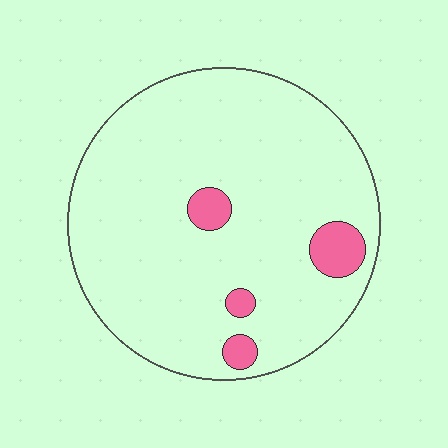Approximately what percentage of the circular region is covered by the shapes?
Approximately 10%.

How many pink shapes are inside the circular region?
4.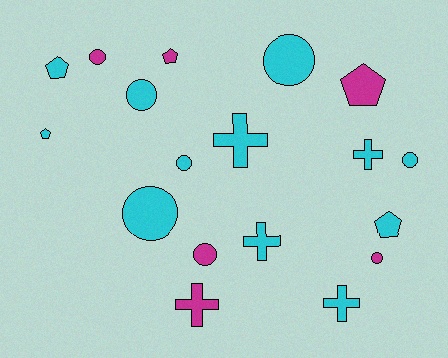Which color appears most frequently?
Cyan, with 12 objects.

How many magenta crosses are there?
There is 1 magenta cross.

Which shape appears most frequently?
Circle, with 8 objects.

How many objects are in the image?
There are 18 objects.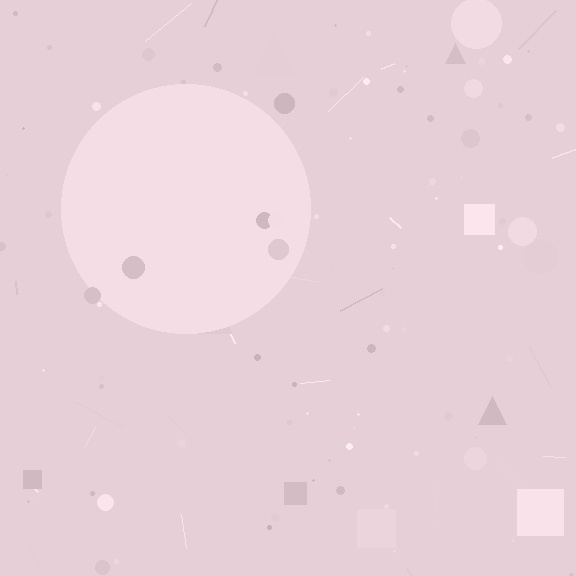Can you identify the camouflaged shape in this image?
The camouflaged shape is a circle.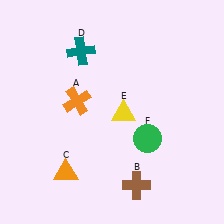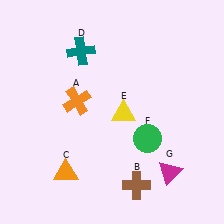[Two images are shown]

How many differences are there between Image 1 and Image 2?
There is 1 difference between the two images.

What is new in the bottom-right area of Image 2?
A magenta triangle (G) was added in the bottom-right area of Image 2.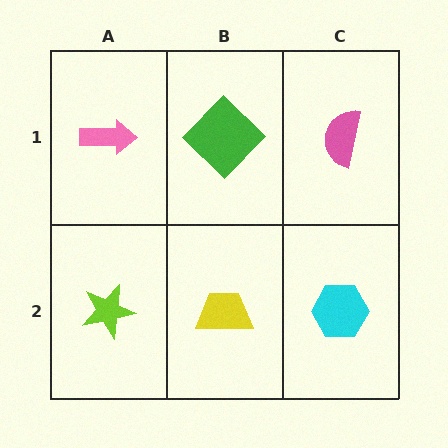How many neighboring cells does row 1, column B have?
3.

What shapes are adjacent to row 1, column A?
A lime star (row 2, column A), a green diamond (row 1, column B).